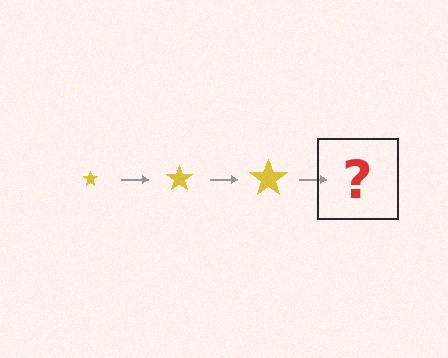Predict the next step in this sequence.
The next step is a yellow star, larger than the previous one.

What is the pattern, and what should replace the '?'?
The pattern is that the star gets progressively larger each step. The '?' should be a yellow star, larger than the previous one.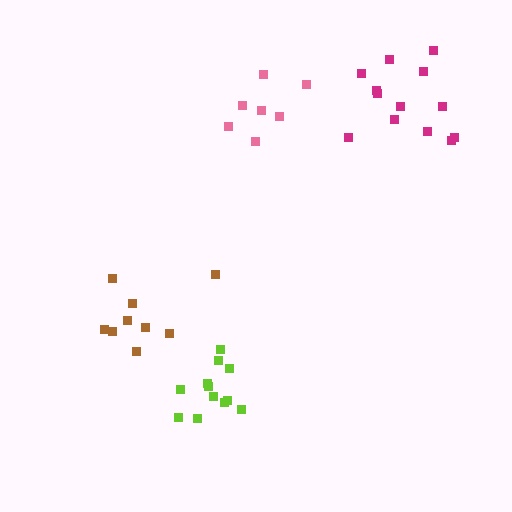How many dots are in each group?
Group 1: 12 dots, Group 2: 9 dots, Group 3: 7 dots, Group 4: 13 dots (41 total).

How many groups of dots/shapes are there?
There are 4 groups.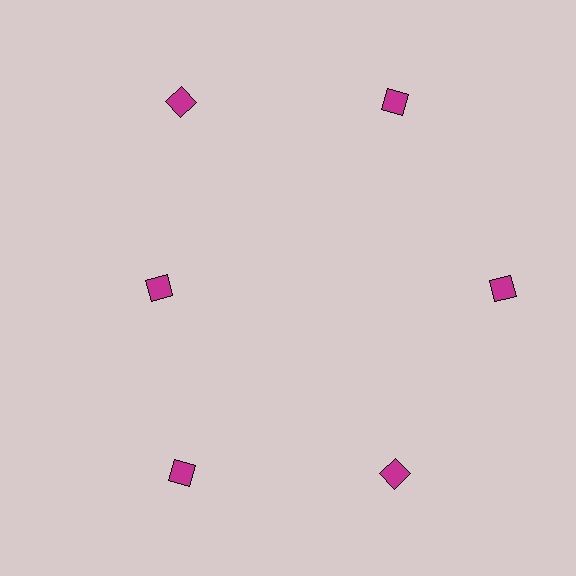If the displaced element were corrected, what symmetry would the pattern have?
It would have 6-fold rotational symmetry — the pattern would map onto itself every 60 degrees.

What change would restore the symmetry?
The symmetry would be restored by moving it outward, back onto the ring so that all 6 diamonds sit at equal angles and equal distance from the center.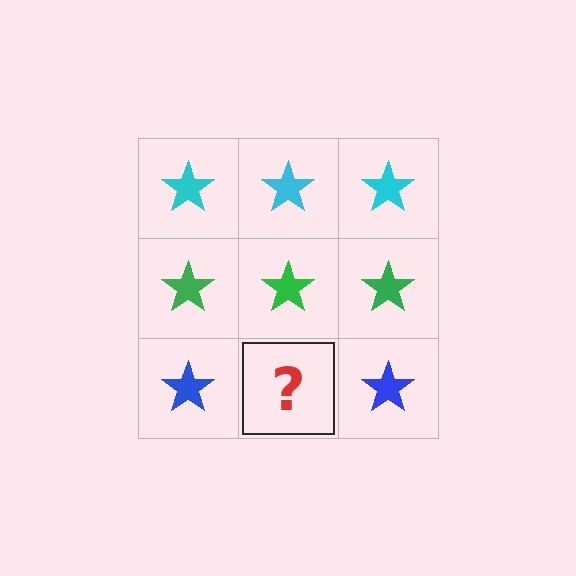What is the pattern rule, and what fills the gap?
The rule is that each row has a consistent color. The gap should be filled with a blue star.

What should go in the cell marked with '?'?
The missing cell should contain a blue star.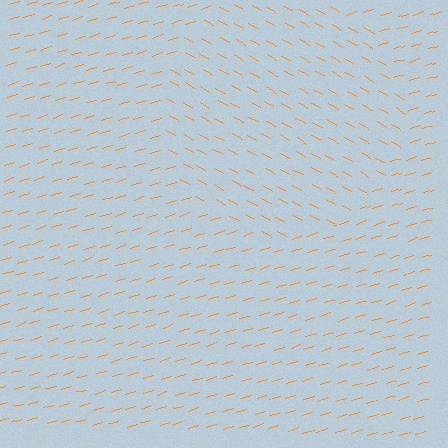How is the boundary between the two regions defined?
The boundary is defined purely by a change in line orientation (approximately 45 degrees difference). All lines are the same color and thickness.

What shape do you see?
I see a circle.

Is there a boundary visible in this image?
Yes, there is a texture boundary formed by a change in line orientation.